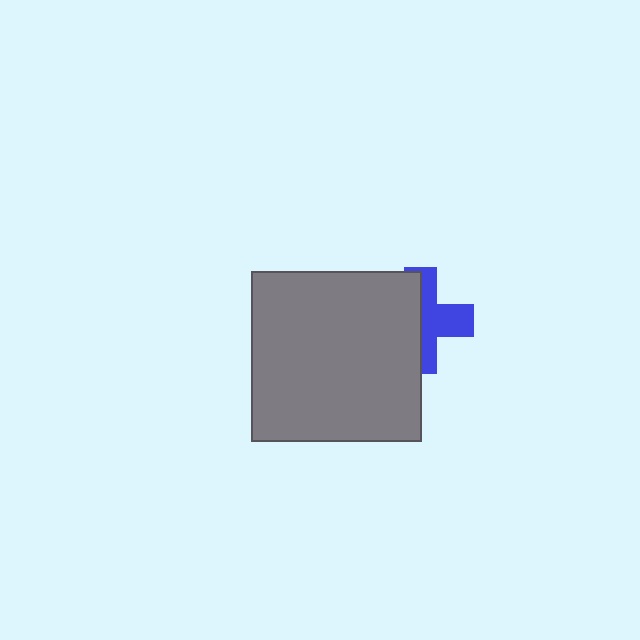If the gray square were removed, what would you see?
You would see the complete blue cross.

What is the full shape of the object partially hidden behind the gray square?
The partially hidden object is a blue cross.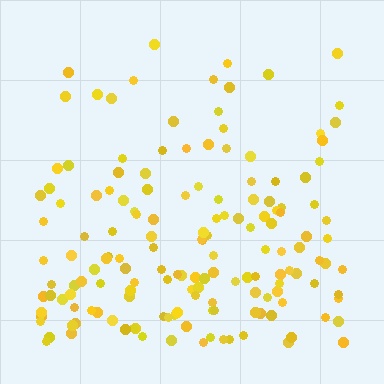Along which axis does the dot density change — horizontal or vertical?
Vertical.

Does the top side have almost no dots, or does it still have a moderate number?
Still a moderate number, just noticeably fewer than the bottom.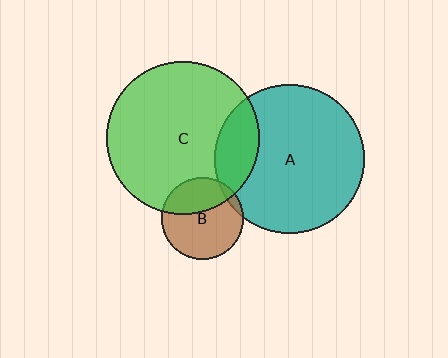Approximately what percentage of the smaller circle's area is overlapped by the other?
Approximately 5%.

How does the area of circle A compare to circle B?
Approximately 3.3 times.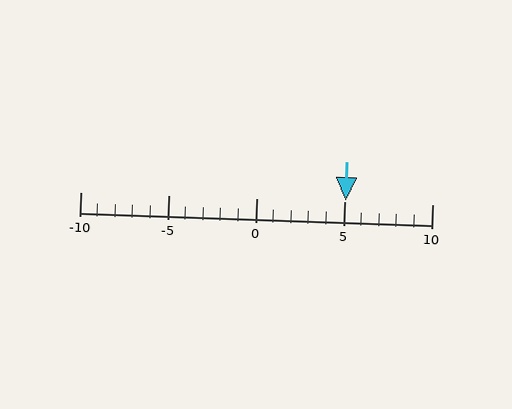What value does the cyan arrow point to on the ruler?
The cyan arrow points to approximately 5.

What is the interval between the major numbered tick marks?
The major tick marks are spaced 5 units apart.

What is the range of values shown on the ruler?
The ruler shows values from -10 to 10.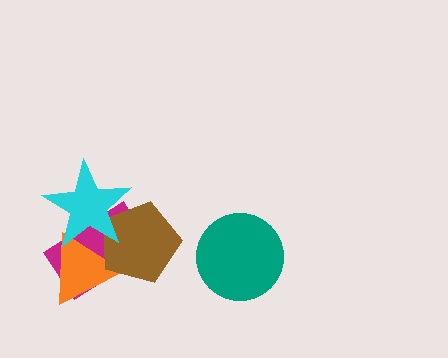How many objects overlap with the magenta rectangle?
3 objects overlap with the magenta rectangle.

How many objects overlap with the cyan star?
3 objects overlap with the cyan star.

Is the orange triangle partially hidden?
Yes, it is partially covered by another shape.